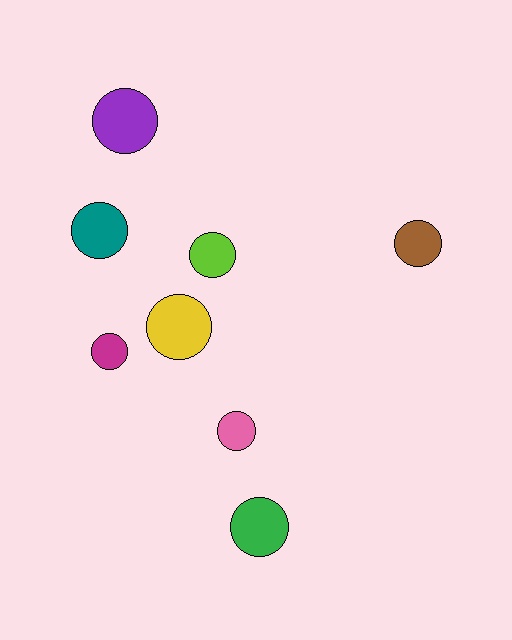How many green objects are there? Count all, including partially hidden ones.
There is 1 green object.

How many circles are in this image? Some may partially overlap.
There are 8 circles.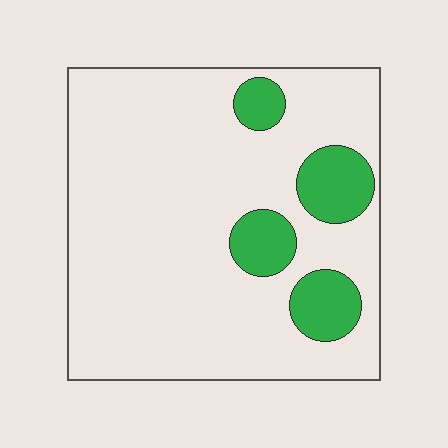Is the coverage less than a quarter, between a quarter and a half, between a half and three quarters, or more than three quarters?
Less than a quarter.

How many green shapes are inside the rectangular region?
4.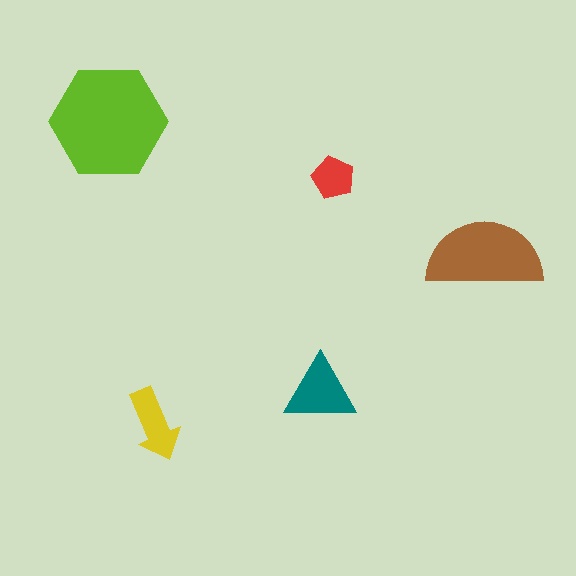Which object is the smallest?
The red pentagon.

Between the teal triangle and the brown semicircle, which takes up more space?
The brown semicircle.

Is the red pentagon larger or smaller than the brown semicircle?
Smaller.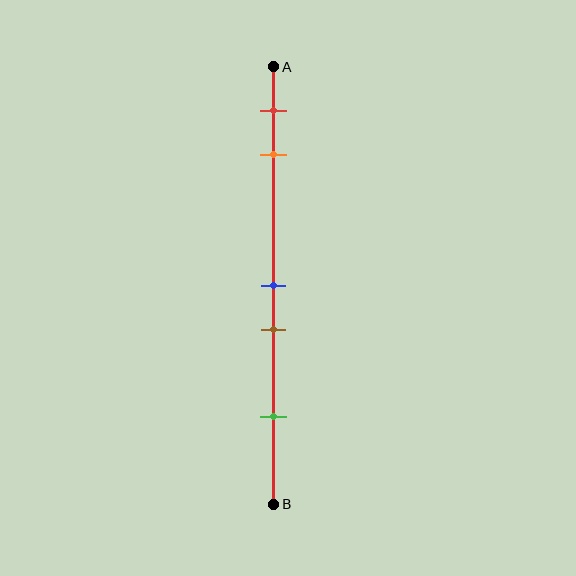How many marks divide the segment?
There are 5 marks dividing the segment.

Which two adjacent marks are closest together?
The blue and brown marks are the closest adjacent pair.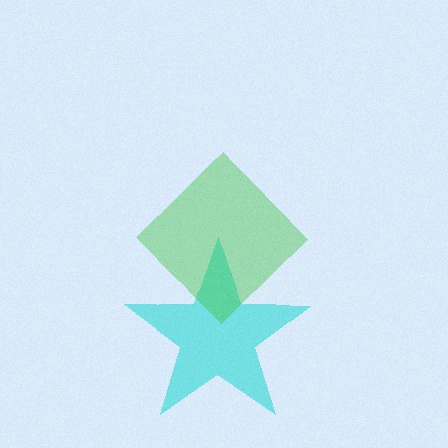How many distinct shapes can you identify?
There are 2 distinct shapes: a cyan star, a green diamond.